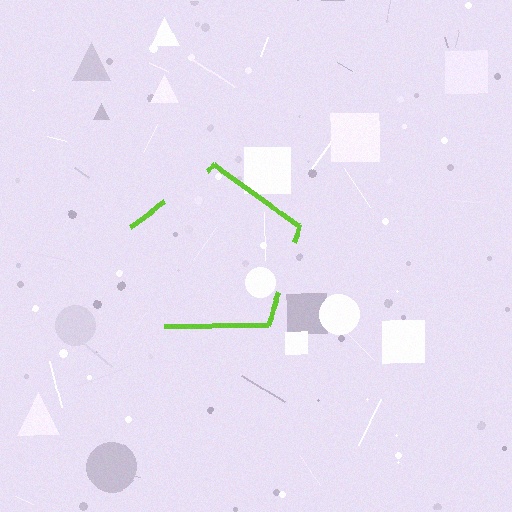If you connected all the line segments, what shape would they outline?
They would outline a pentagon.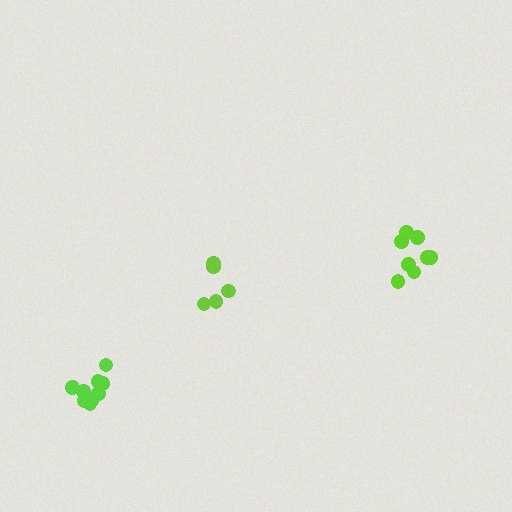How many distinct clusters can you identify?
There are 3 distinct clusters.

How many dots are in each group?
Group 1: 5 dots, Group 2: 8 dots, Group 3: 9 dots (22 total).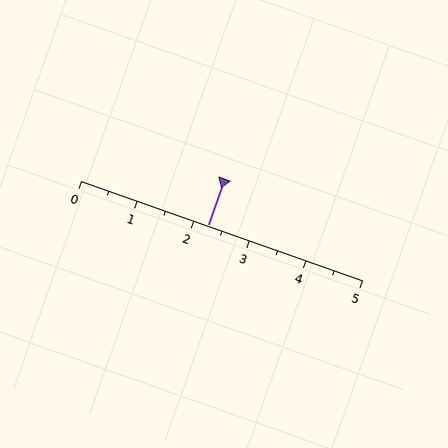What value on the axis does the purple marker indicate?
The marker indicates approximately 2.2.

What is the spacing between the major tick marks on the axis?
The major ticks are spaced 1 apart.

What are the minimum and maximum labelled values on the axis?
The axis runs from 0 to 5.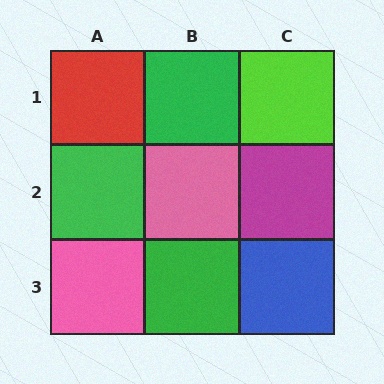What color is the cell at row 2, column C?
Magenta.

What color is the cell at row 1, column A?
Red.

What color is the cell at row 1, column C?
Lime.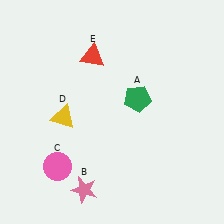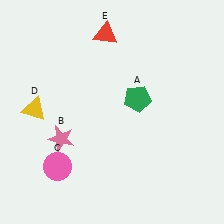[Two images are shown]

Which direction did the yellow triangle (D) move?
The yellow triangle (D) moved left.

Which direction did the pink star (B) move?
The pink star (B) moved up.